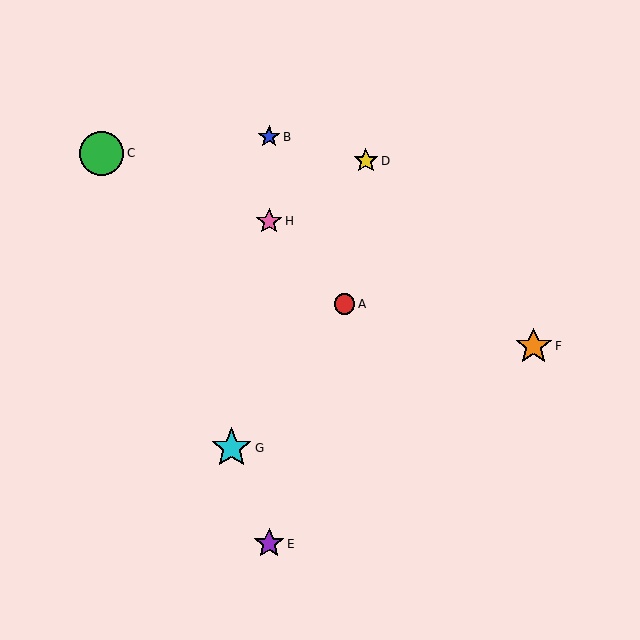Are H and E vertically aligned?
Yes, both are at x≈269.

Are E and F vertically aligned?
No, E is at x≈269 and F is at x≈534.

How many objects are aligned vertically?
3 objects (B, E, H) are aligned vertically.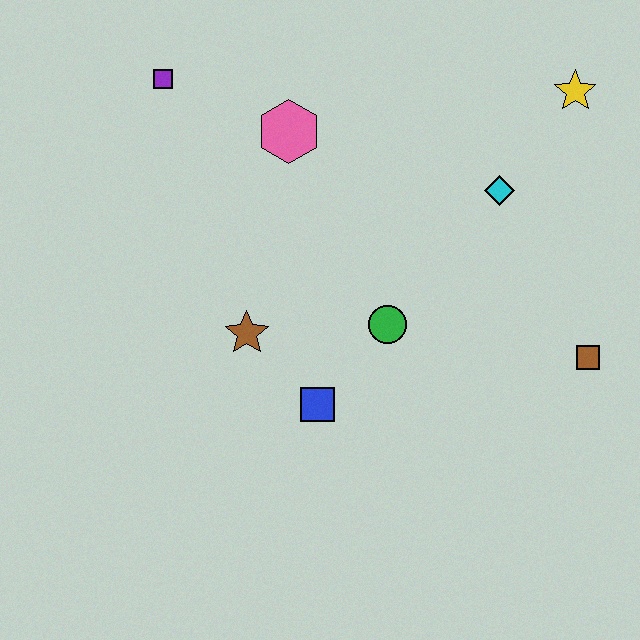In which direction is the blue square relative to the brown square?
The blue square is to the left of the brown square.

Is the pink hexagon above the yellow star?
No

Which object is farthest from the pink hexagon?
The brown square is farthest from the pink hexagon.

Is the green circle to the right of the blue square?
Yes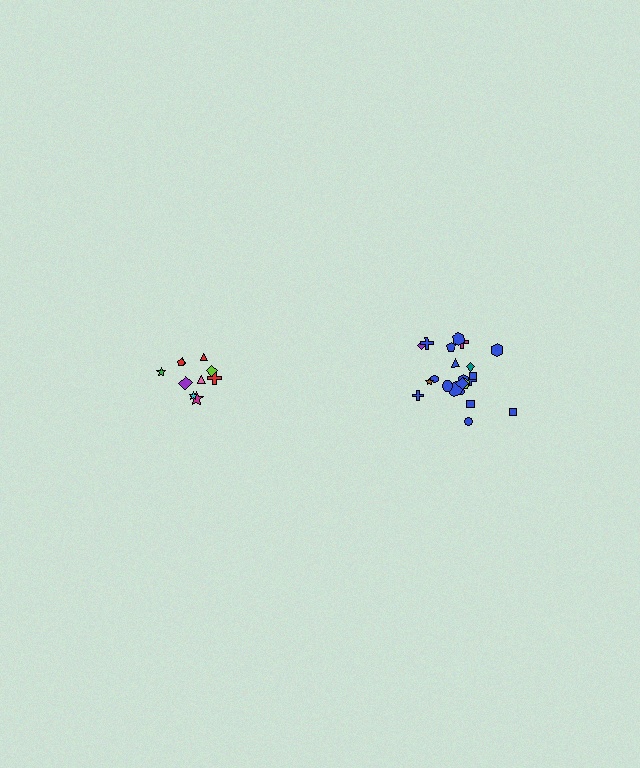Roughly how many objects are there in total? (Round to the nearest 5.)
Roughly 30 objects in total.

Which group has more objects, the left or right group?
The right group.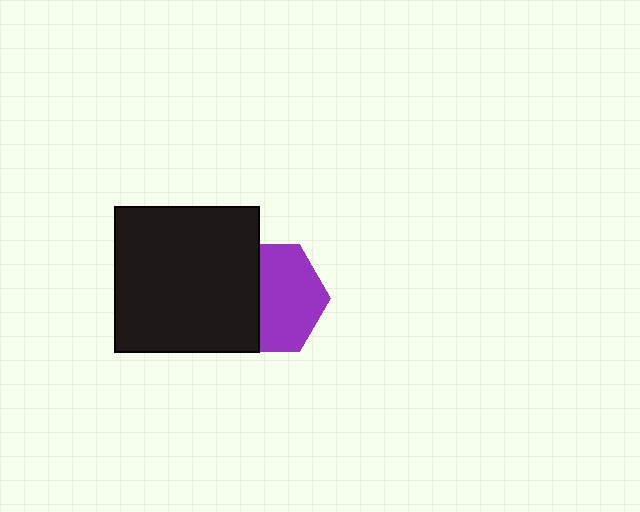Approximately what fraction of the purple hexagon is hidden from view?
Roughly 40% of the purple hexagon is hidden behind the black square.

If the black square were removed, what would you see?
You would see the complete purple hexagon.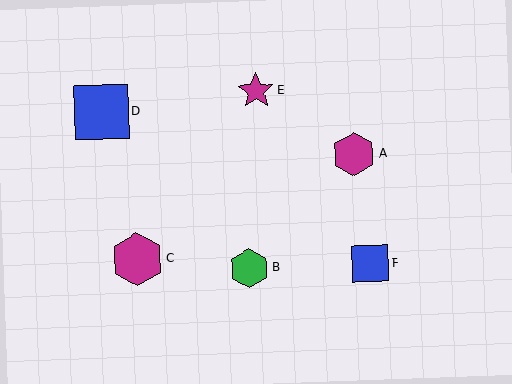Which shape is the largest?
The blue square (labeled D) is the largest.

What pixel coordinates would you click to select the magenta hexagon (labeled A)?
Click at (354, 154) to select the magenta hexagon A.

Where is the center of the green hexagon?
The center of the green hexagon is at (249, 268).